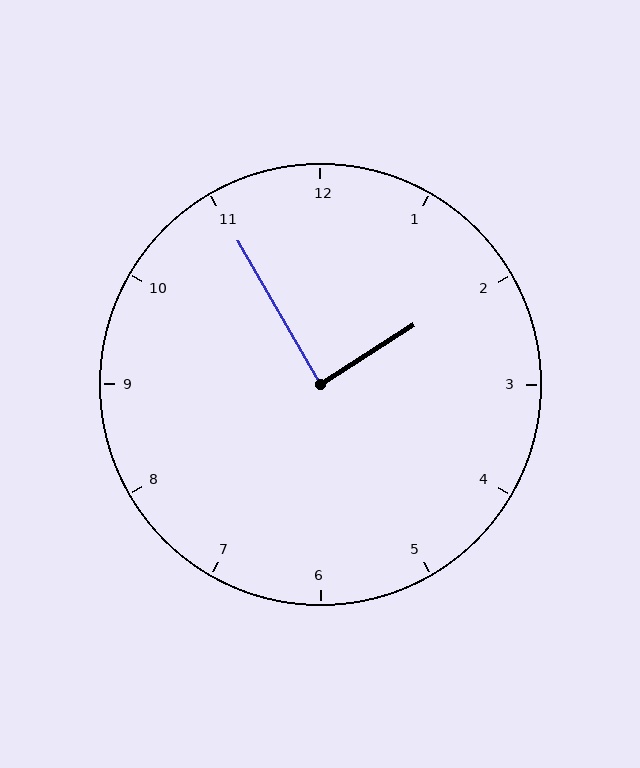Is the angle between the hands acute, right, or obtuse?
It is right.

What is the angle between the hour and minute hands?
Approximately 88 degrees.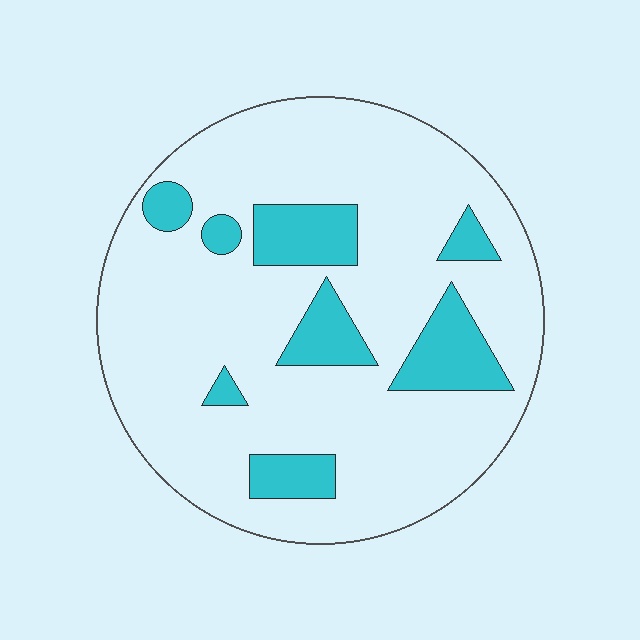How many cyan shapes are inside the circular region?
8.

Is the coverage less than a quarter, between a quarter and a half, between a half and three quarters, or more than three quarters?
Less than a quarter.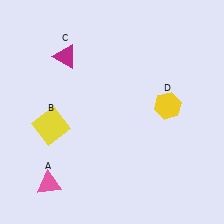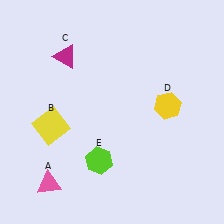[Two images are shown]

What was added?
A lime hexagon (E) was added in Image 2.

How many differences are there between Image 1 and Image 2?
There is 1 difference between the two images.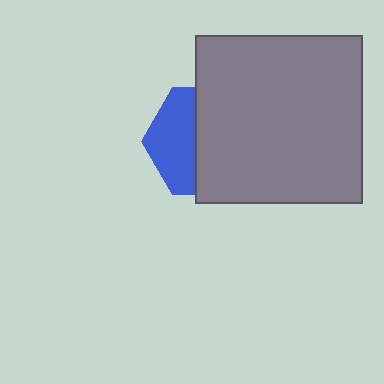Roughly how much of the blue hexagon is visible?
A small part of it is visible (roughly 41%).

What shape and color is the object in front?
The object in front is a gray square.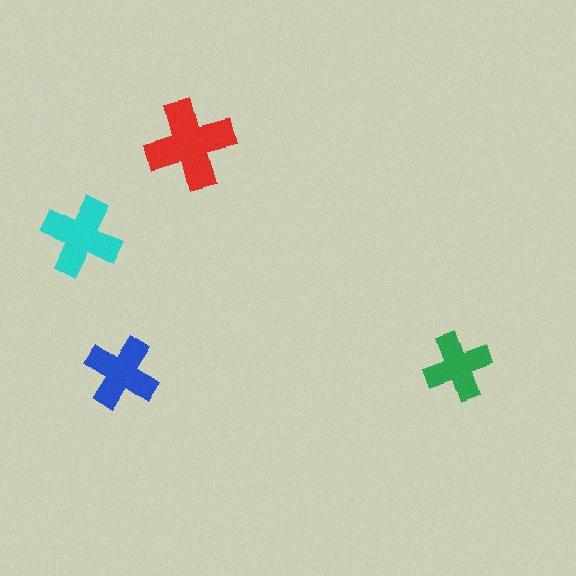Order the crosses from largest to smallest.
the red one, the cyan one, the blue one, the green one.